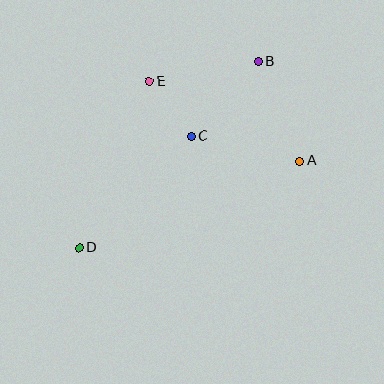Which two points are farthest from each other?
Points B and D are farthest from each other.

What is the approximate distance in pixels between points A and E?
The distance between A and E is approximately 170 pixels.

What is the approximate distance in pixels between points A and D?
The distance between A and D is approximately 237 pixels.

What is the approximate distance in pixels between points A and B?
The distance between A and B is approximately 107 pixels.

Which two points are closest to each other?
Points C and E are closest to each other.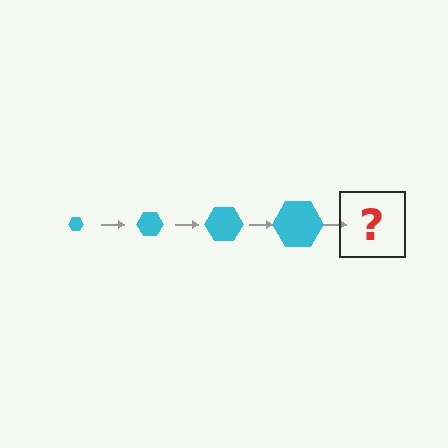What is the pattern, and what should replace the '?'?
The pattern is that the hexagon gets progressively larger each step. The '?' should be a cyan hexagon, larger than the previous one.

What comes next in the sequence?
The next element should be a cyan hexagon, larger than the previous one.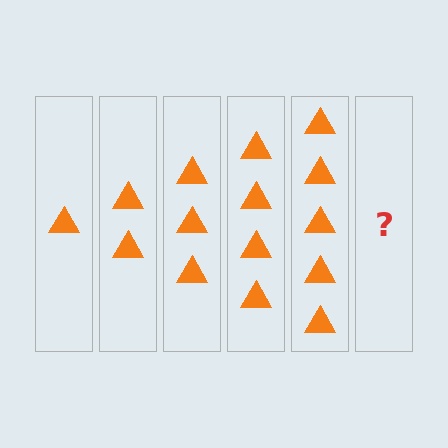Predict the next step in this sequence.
The next step is 6 triangles.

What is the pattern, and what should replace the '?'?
The pattern is that each step adds one more triangle. The '?' should be 6 triangles.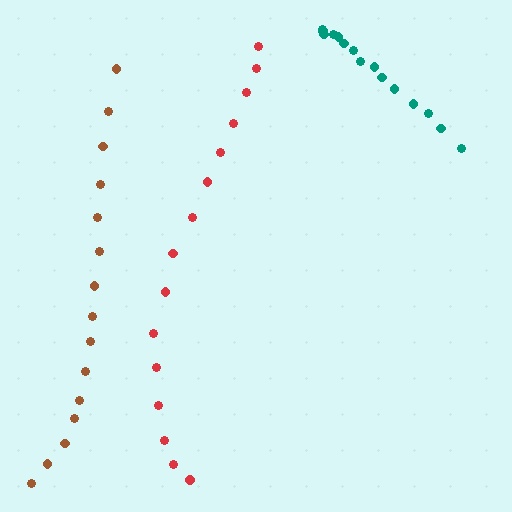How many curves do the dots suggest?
There are 3 distinct paths.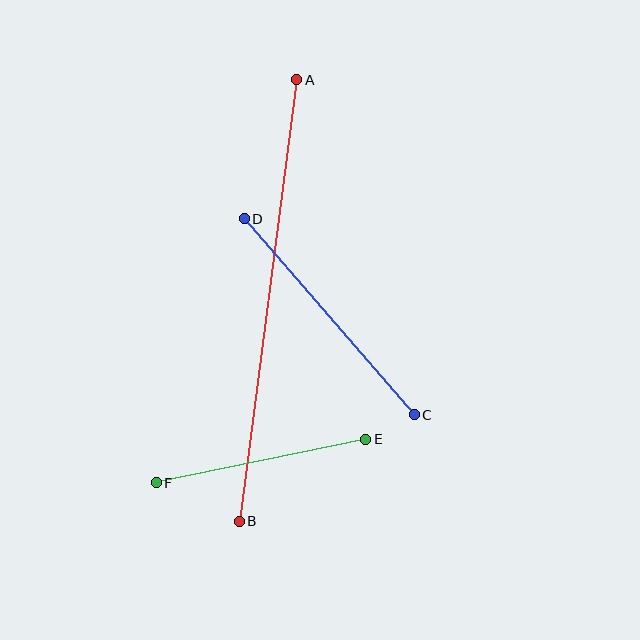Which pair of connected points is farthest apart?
Points A and B are farthest apart.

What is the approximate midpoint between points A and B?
The midpoint is at approximately (268, 301) pixels.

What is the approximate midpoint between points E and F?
The midpoint is at approximately (261, 461) pixels.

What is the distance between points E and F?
The distance is approximately 214 pixels.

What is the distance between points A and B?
The distance is approximately 445 pixels.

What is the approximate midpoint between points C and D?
The midpoint is at approximately (329, 317) pixels.